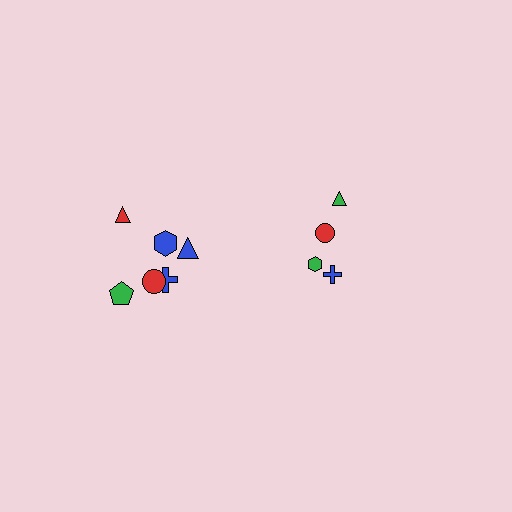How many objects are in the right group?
There are 4 objects.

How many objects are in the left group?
There are 6 objects.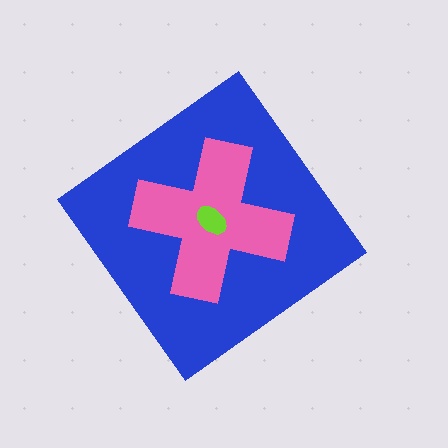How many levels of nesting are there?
3.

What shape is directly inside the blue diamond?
The pink cross.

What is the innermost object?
The lime ellipse.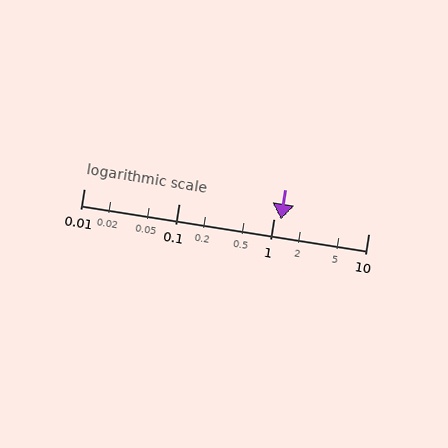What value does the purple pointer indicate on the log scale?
The pointer indicates approximately 1.2.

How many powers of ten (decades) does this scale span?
The scale spans 3 decades, from 0.01 to 10.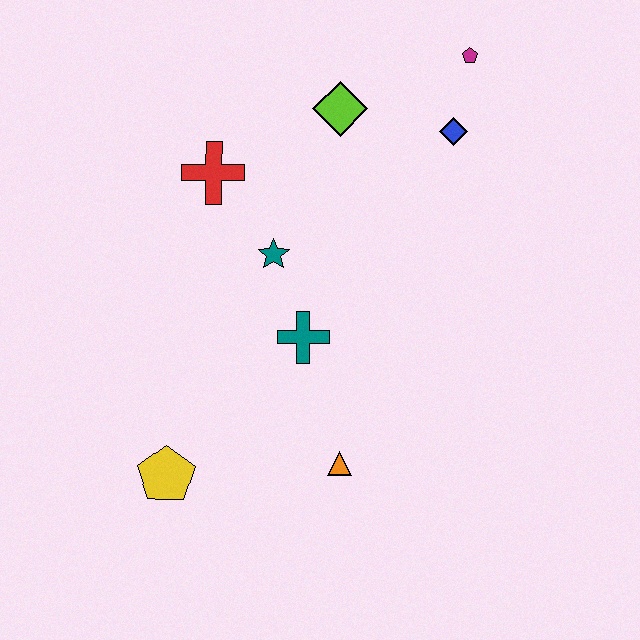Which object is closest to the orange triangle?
The teal cross is closest to the orange triangle.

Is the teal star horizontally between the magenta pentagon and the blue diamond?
No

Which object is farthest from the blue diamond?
The yellow pentagon is farthest from the blue diamond.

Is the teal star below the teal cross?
No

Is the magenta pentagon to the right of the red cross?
Yes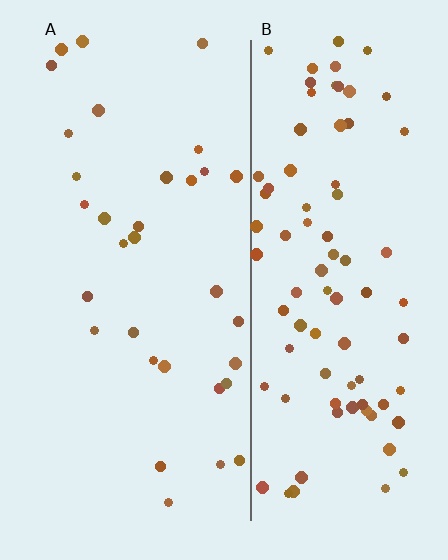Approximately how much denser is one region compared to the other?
Approximately 2.7× — region B over region A.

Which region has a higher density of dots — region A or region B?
B (the right).